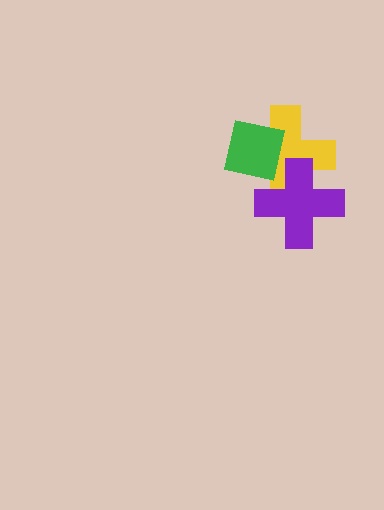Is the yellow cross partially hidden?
Yes, it is partially covered by another shape.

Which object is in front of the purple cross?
The green square is in front of the purple cross.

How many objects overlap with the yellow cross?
2 objects overlap with the yellow cross.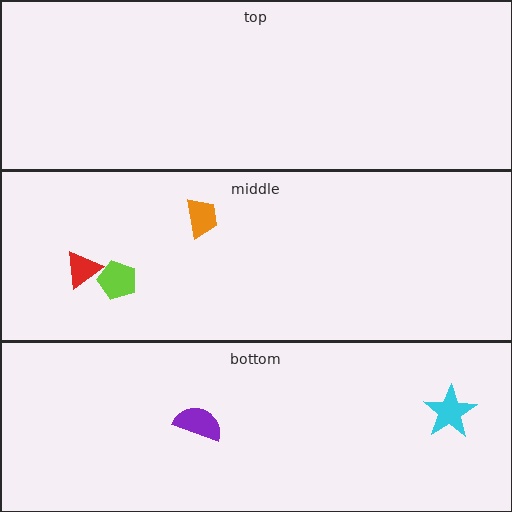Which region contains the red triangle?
The middle region.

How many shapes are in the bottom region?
2.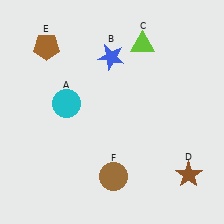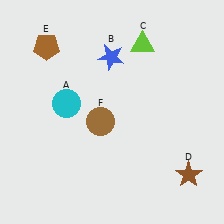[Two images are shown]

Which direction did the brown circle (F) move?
The brown circle (F) moved up.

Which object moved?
The brown circle (F) moved up.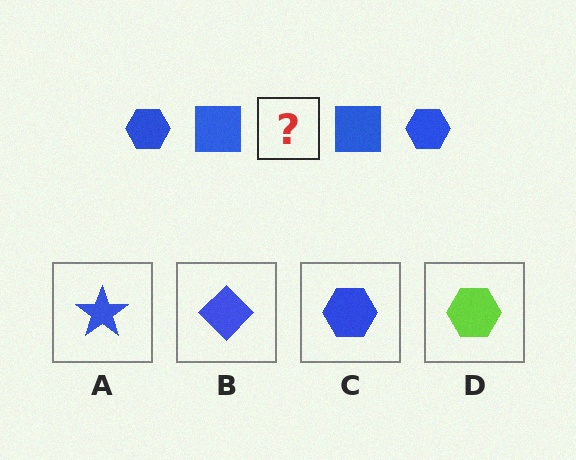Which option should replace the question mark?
Option C.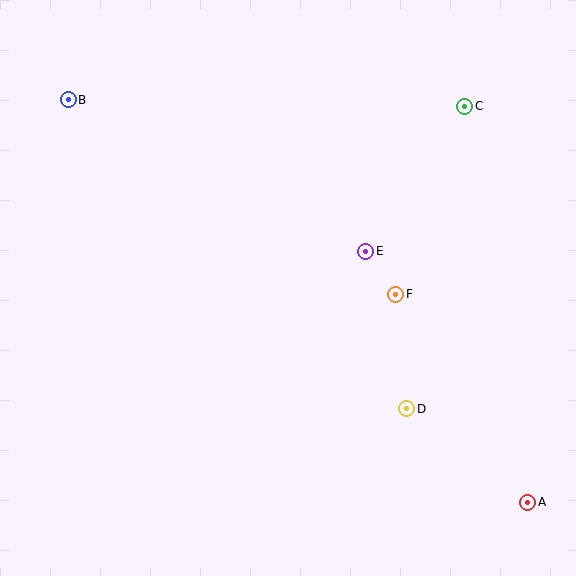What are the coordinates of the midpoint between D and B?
The midpoint between D and B is at (238, 254).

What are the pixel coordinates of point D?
Point D is at (407, 409).